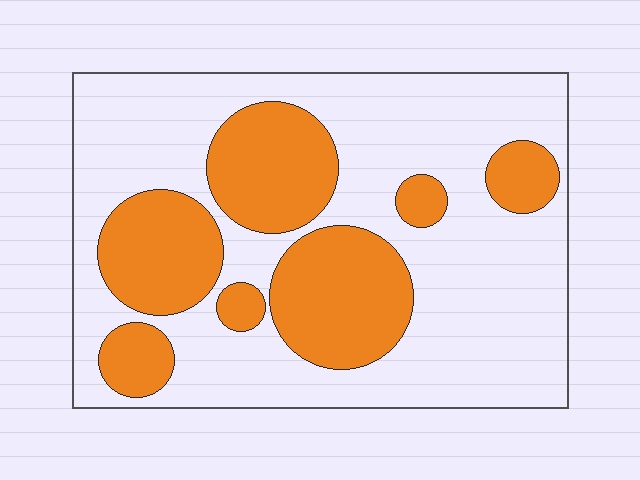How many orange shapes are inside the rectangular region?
7.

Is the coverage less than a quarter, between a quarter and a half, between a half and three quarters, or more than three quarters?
Between a quarter and a half.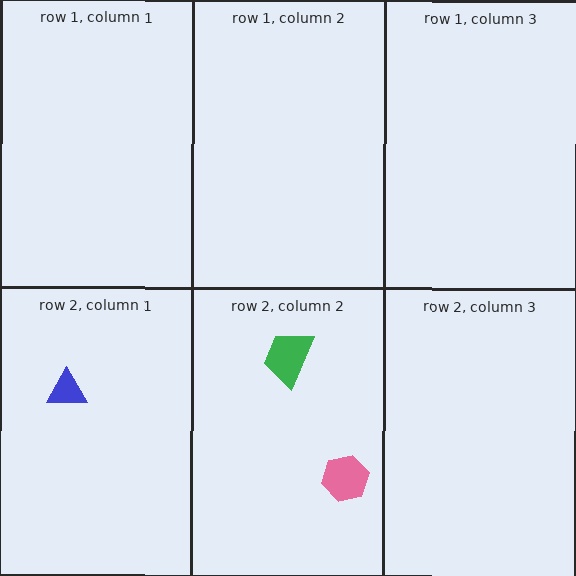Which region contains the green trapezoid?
The row 2, column 2 region.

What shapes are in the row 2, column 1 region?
The blue triangle.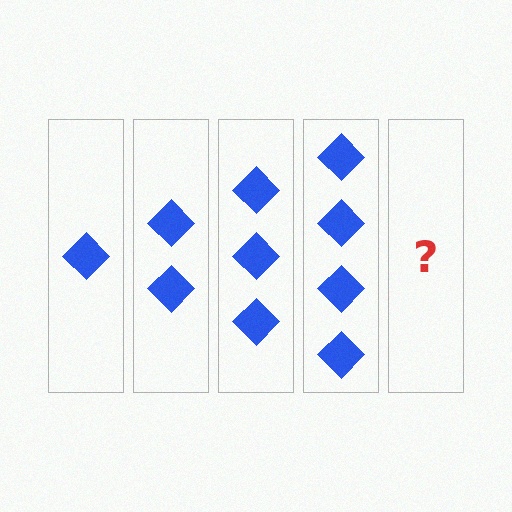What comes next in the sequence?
The next element should be 5 diamonds.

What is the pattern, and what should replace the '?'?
The pattern is that each step adds one more diamond. The '?' should be 5 diamonds.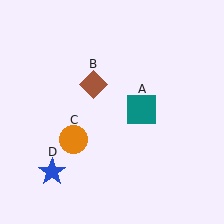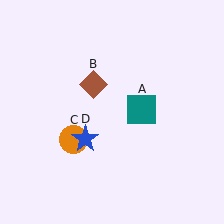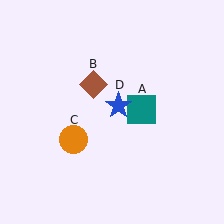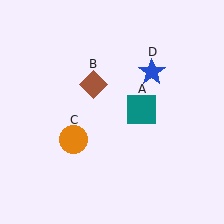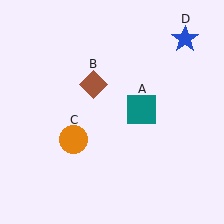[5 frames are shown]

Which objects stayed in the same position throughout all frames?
Teal square (object A) and brown diamond (object B) and orange circle (object C) remained stationary.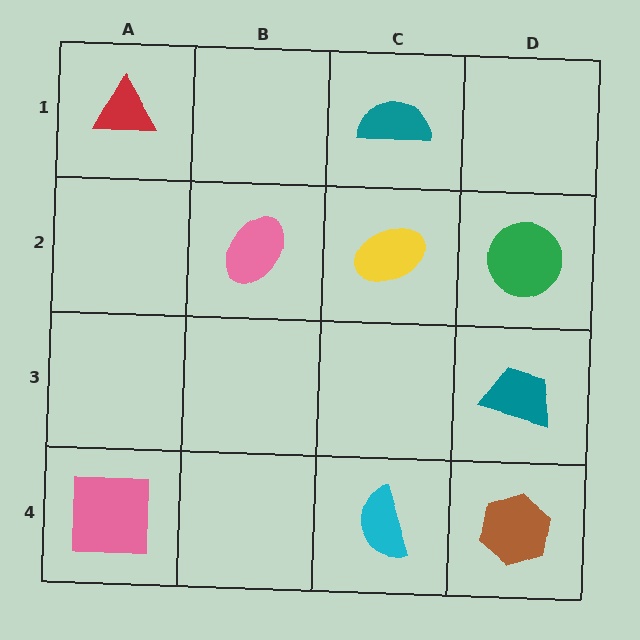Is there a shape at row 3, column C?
No, that cell is empty.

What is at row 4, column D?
A brown hexagon.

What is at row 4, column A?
A pink square.